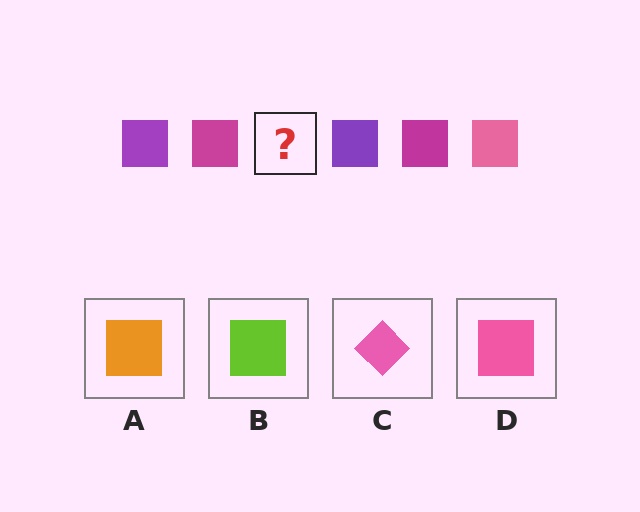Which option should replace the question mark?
Option D.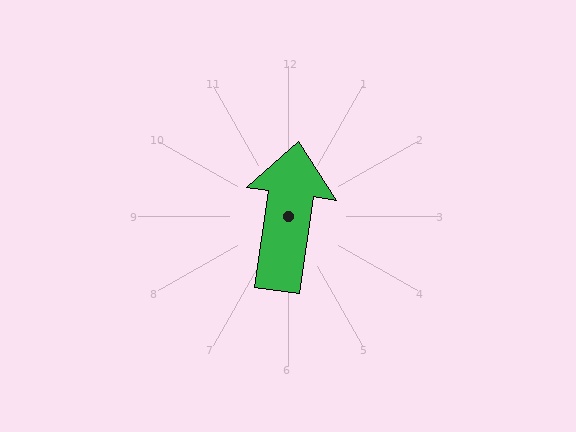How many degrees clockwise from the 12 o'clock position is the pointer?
Approximately 8 degrees.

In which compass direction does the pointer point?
North.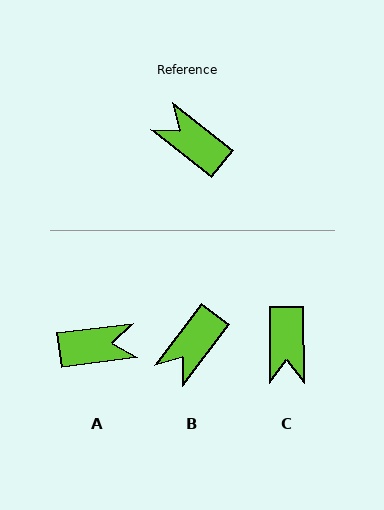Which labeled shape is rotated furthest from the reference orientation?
A, about 135 degrees away.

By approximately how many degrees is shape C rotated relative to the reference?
Approximately 128 degrees counter-clockwise.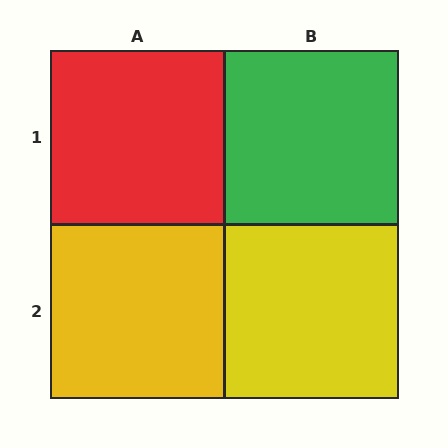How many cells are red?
1 cell is red.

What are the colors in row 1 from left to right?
Red, green.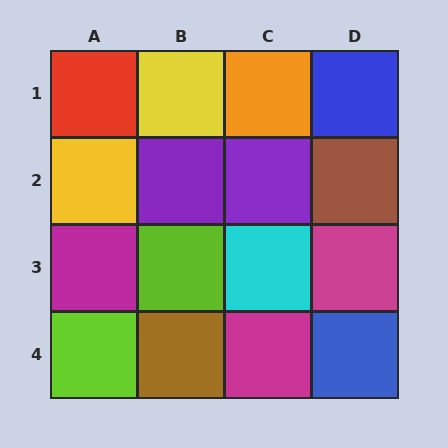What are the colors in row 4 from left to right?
Lime, brown, magenta, blue.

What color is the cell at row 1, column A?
Red.